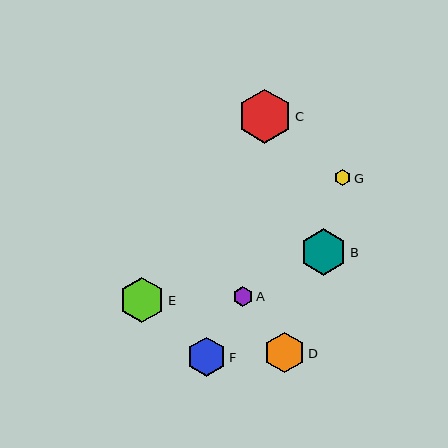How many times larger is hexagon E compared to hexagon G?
Hexagon E is approximately 2.8 times the size of hexagon G.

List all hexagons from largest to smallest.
From largest to smallest: C, B, E, D, F, A, G.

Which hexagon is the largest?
Hexagon C is the largest with a size of approximately 54 pixels.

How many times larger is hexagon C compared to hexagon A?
Hexagon C is approximately 2.7 times the size of hexagon A.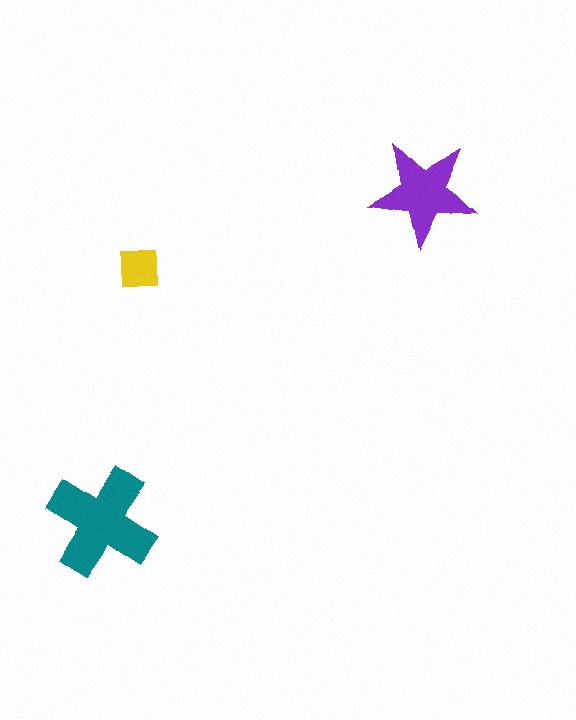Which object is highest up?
The purple star is topmost.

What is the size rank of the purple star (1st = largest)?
2nd.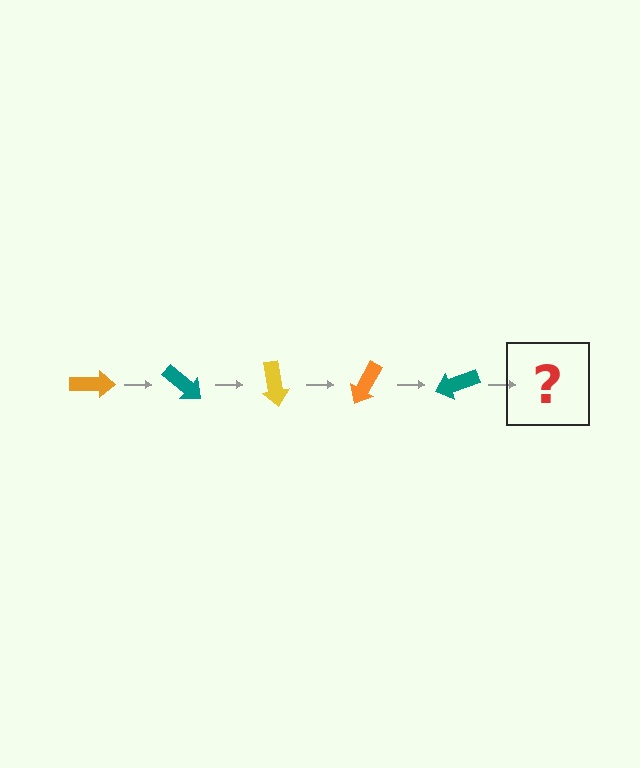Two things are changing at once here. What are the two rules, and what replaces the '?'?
The two rules are that it rotates 40 degrees each step and the color cycles through orange, teal, and yellow. The '?' should be a yellow arrow, rotated 200 degrees from the start.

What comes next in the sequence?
The next element should be a yellow arrow, rotated 200 degrees from the start.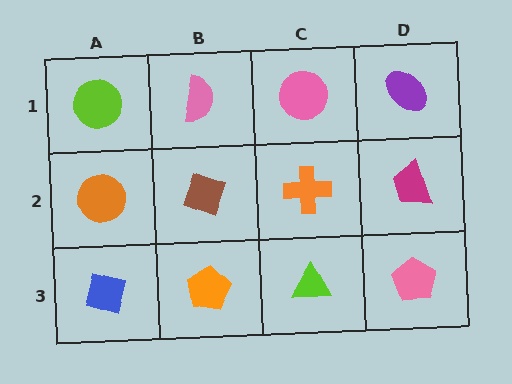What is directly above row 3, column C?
An orange cross.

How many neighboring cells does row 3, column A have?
2.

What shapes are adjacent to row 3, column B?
A brown diamond (row 2, column B), a blue square (row 3, column A), a lime triangle (row 3, column C).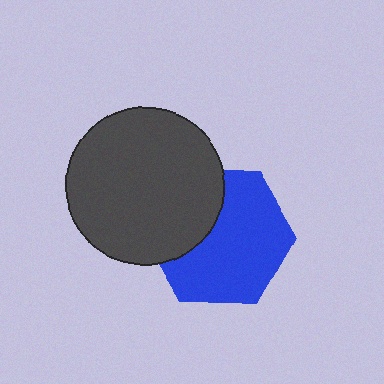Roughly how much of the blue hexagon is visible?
Most of it is visible (roughly 67%).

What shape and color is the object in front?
The object in front is a dark gray circle.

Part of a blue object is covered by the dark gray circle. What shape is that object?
It is a hexagon.